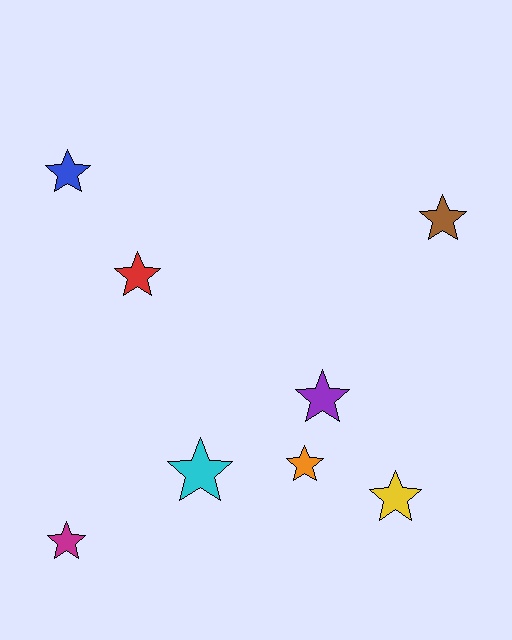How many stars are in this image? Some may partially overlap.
There are 8 stars.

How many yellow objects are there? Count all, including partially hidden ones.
There is 1 yellow object.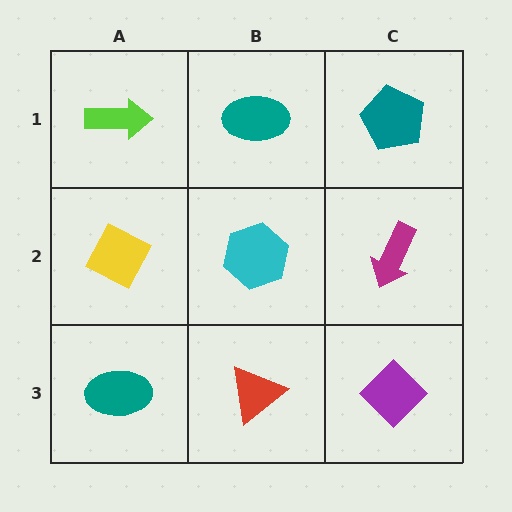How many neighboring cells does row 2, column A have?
3.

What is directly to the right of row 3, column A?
A red triangle.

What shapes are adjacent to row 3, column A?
A yellow diamond (row 2, column A), a red triangle (row 3, column B).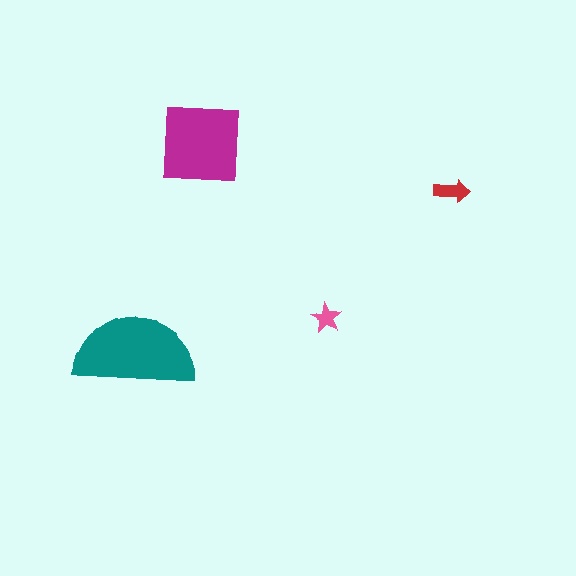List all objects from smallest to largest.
The pink star, the red arrow, the magenta square, the teal semicircle.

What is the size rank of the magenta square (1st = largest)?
2nd.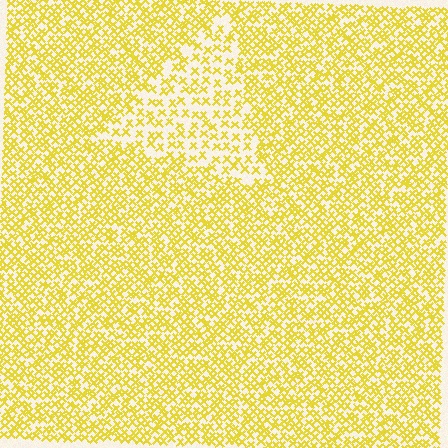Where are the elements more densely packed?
The elements are more densely packed outside the triangle boundary.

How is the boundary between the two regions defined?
The boundary is defined by a change in element density (approximately 1.9x ratio). All elements are the same color, size, and shape.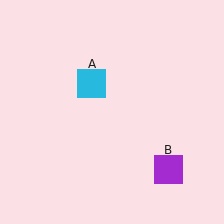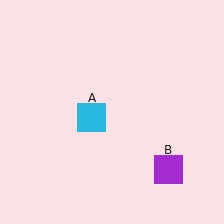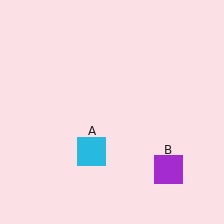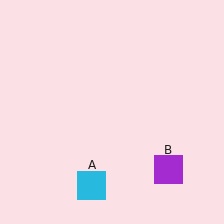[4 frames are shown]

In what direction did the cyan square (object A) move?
The cyan square (object A) moved down.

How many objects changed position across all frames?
1 object changed position: cyan square (object A).